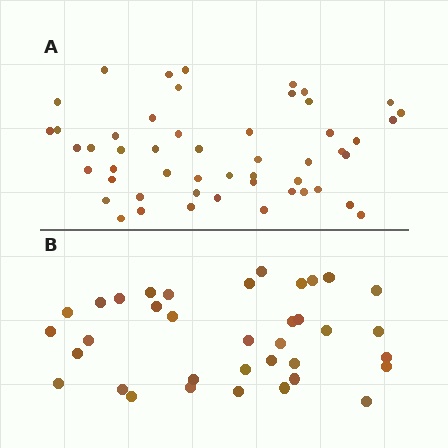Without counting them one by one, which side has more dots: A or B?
Region A (the top region) has more dots.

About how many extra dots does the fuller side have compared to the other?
Region A has approximately 15 more dots than region B.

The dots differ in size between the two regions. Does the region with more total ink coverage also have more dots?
No. Region B has more total ink coverage because its dots are larger, but region A actually contains more individual dots. Total area can be misleading — the number of items is what matters here.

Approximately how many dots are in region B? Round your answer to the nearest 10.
About 40 dots. (The exact count is 36, which rounds to 40.)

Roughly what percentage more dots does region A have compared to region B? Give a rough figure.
About 40% more.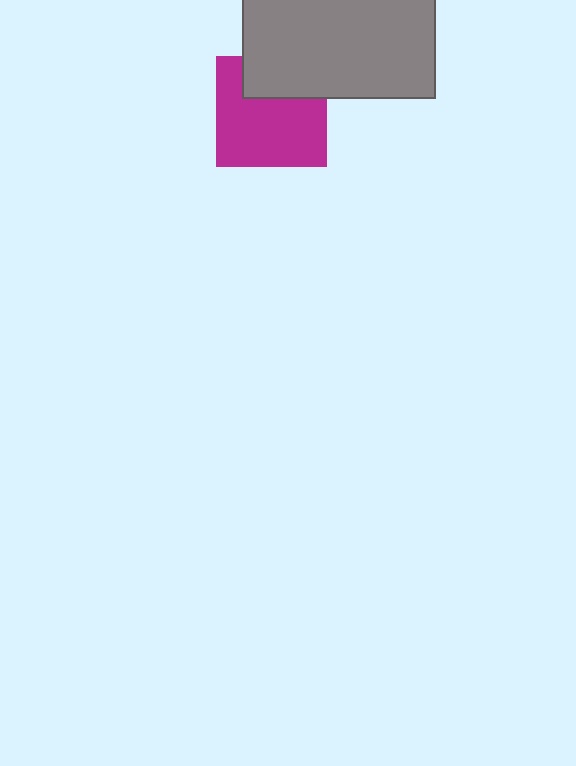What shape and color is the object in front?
The object in front is a gray rectangle.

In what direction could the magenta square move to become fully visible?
The magenta square could move down. That would shift it out from behind the gray rectangle entirely.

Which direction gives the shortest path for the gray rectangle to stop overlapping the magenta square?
Moving up gives the shortest separation.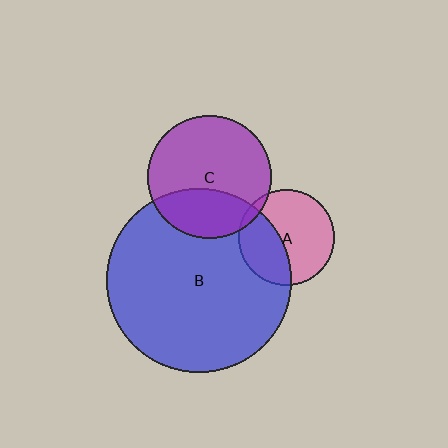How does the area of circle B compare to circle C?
Approximately 2.2 times.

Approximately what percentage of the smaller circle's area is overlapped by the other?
Approximately 5%.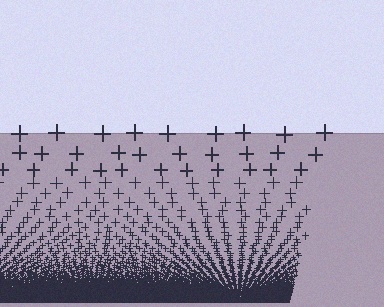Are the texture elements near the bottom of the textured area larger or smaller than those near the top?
Smaller. The gradient is inverted — elements near the bottom are smaller and denser.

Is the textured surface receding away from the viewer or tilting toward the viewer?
The surface appears to tilt toward the viewer. Texture elements get larger and sparser toward the top.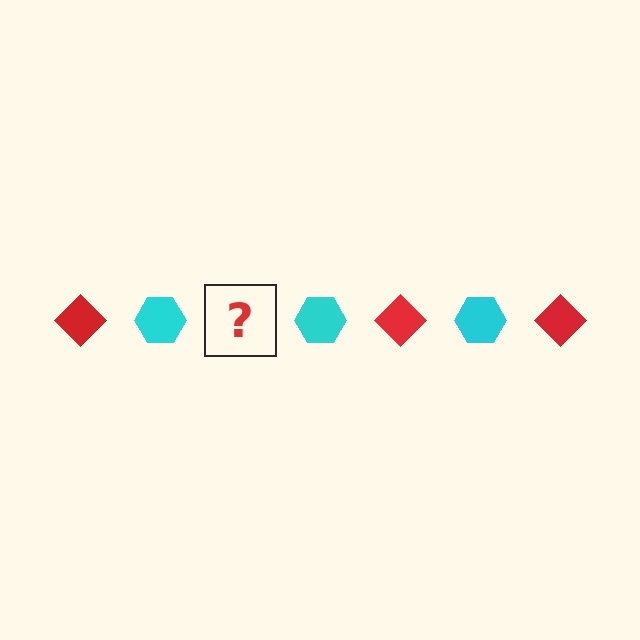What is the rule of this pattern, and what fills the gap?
The rule is that the pattern alternates between red diamond and cyan hexagon. The gap should be filled with a red diamond.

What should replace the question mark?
The question mark should be replaced with a red diamond.